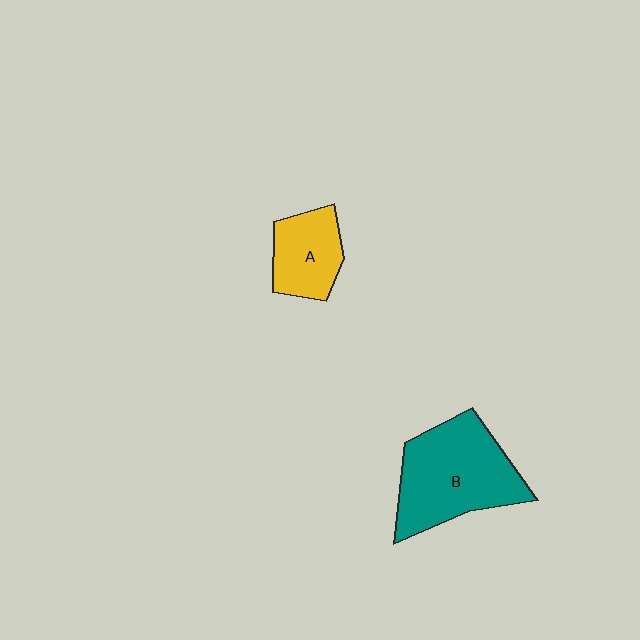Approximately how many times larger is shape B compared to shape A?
Approximately 2.0 times.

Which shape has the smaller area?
Shape A (yellow).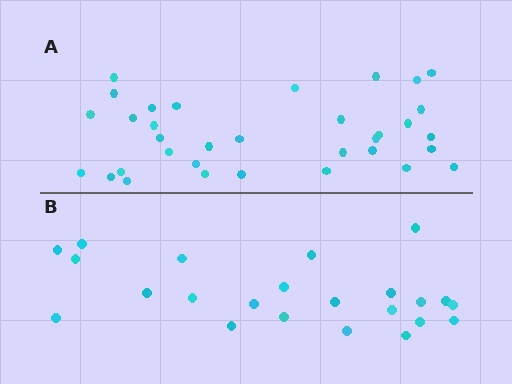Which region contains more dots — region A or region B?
Region A (the top region) has more dots.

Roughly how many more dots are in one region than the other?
Region A has roughly 12 or so more dots than region B.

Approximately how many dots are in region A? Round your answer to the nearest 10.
About 30 dots. (The exact count is 34, which rounds to 30.)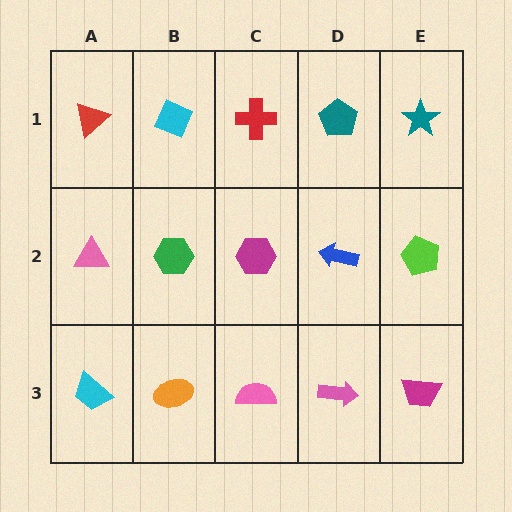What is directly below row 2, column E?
A magenta trapezoid.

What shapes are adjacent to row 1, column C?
A magenta hexagon (row 2, column C), a cyan diamond (row 1, column B), a teal pentagon (row 1, column D).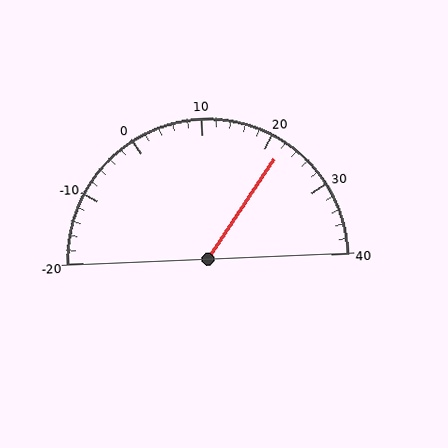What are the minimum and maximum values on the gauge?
The gauge ranges from -20 to 40.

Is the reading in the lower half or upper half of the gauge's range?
The reading is in the upper half of the range (-20 to 40).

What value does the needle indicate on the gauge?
The needle indicates approximately 22.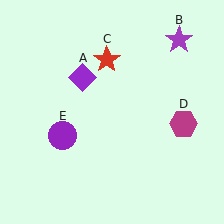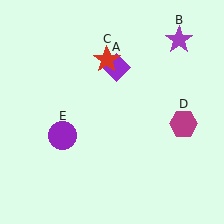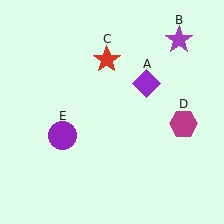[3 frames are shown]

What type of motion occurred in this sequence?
The purple diamond (object A) rotated clockwise around the center of the scene.